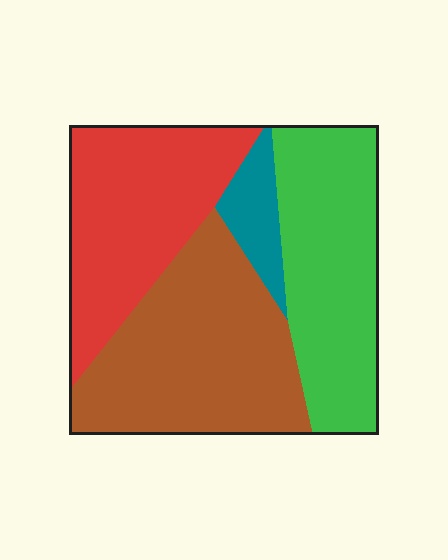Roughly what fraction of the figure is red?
Red covers 29% of the figure.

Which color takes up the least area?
Teal, at roughly 5%.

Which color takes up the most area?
Brown, at roughly 35%.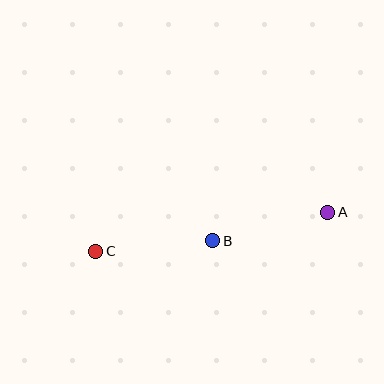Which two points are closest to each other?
Points B and C are closest to each other.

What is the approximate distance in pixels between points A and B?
The distance between A and B is approximately 118 pixels.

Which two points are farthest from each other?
Points A and C are farthest from each other.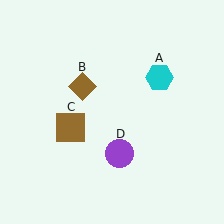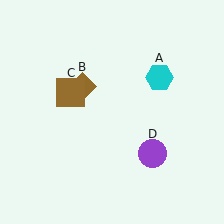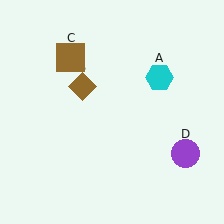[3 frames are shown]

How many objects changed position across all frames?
2 objects changed position: brown square (object C), purple circle (object D).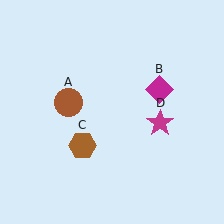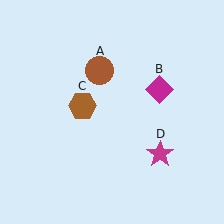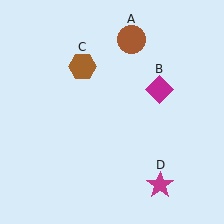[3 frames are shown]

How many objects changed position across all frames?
3 objects changed position: brown circle (object A), brown hexagon (object C), magenta star (object D).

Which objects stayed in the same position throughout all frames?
Magenta diamond (object B) remained stationary.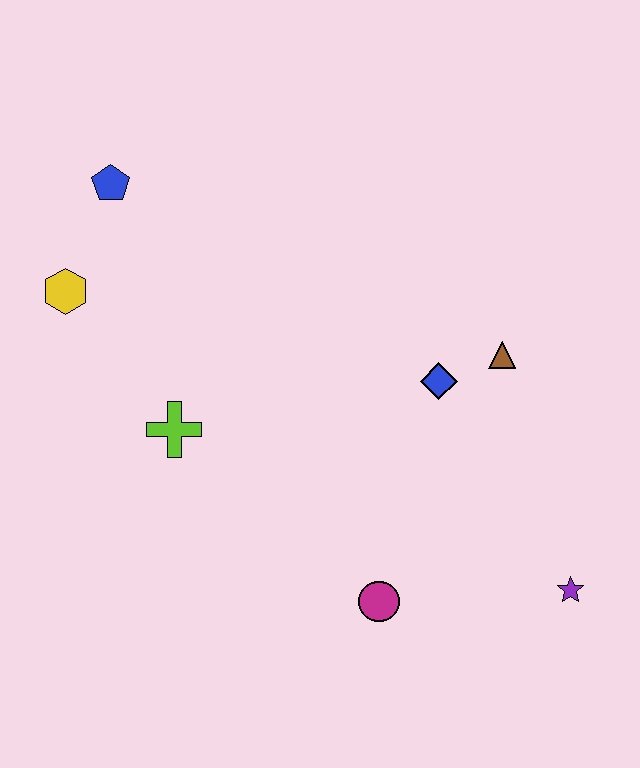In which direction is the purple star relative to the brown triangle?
The purple star is below the brown triangle.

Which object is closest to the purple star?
The magenta circle is closest to the purple star.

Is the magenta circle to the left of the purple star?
Yes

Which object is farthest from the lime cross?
The purple star is farthest from the lime cross.